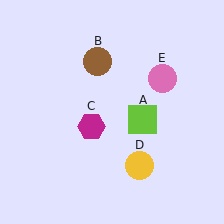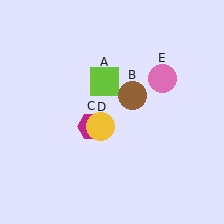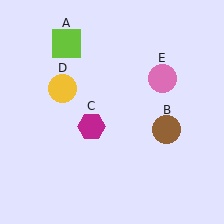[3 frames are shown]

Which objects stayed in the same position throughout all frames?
Magenta hexagon (object C) and pink circle (object E) remained stationary.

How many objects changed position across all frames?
3 objects changed position: lime square (object A), brown circle (object B), yellow circle (object D).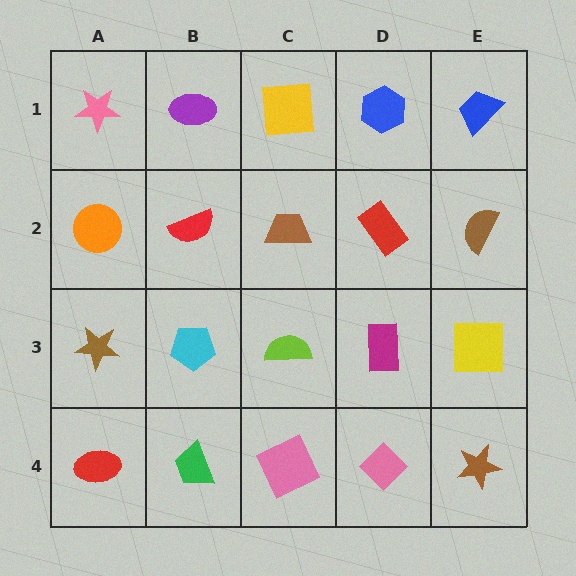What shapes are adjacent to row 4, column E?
A yellow square (row 3, column E), a pink diamond (row 4, column D).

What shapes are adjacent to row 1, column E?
A brown semicircle (row 2, column E), a blue hexagon (row 1, column D).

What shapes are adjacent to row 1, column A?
An orange circle (row 2, column A), a purple ellipse (row 1, column B).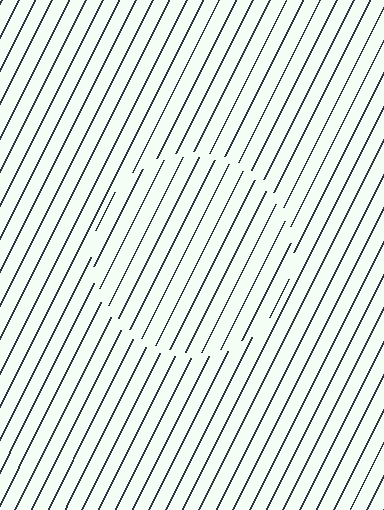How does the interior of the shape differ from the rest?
The interior of the shape contains the same grating, shifted by half a period — the contour is defined by the phase discontinuity where line-ends from the inner and outer gratings abut.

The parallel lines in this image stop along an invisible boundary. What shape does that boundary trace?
An illusory circle. The interior of the shape contains the same grating, shifted by half a period — the contour is defined by the phase discontinuity where line-ends from the inner and outer gratings abut.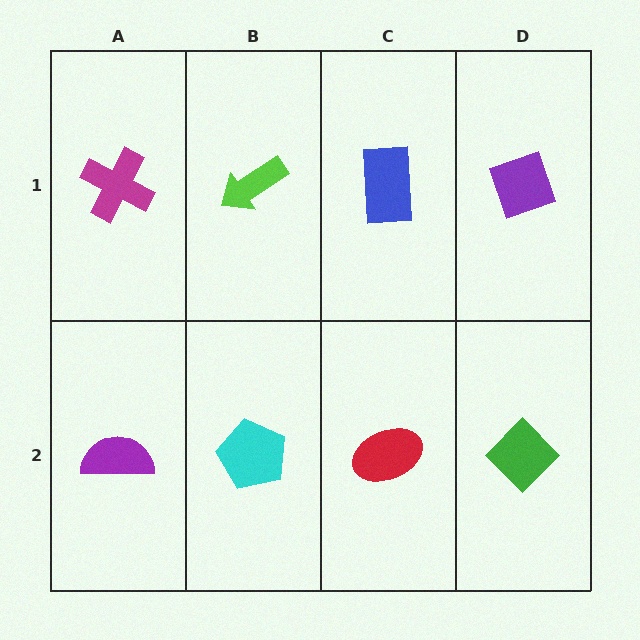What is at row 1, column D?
A purple diamond.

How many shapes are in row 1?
4 shapes.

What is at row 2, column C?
A red ellipse.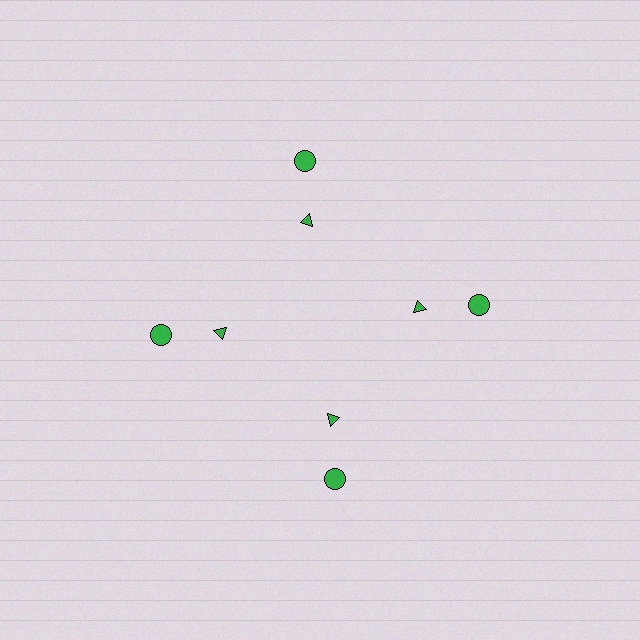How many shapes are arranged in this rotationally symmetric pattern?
There are 8 shapes, arranged in 4 groups of 2.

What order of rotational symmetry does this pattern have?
This pattern has 4-fold rotational symmetry.